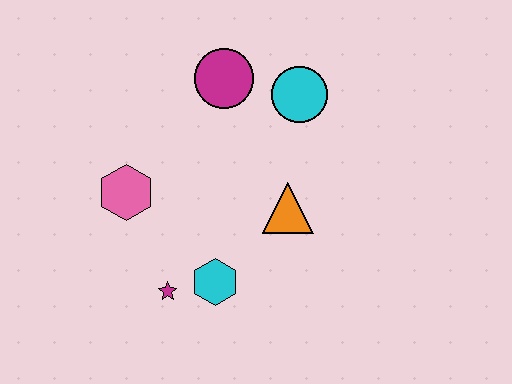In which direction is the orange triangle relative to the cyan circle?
The orange triangle is below the cyan circle.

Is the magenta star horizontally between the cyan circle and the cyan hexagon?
No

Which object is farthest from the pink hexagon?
The cyan circle is farthest from the pink hexagon.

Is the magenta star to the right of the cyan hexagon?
No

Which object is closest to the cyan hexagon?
The magenta star is closest to the cyan hexagon.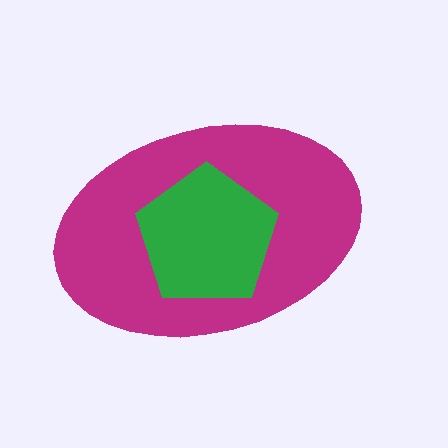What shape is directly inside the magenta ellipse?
The green pentagon.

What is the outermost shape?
The magenta ellipse.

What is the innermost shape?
The green pentagon.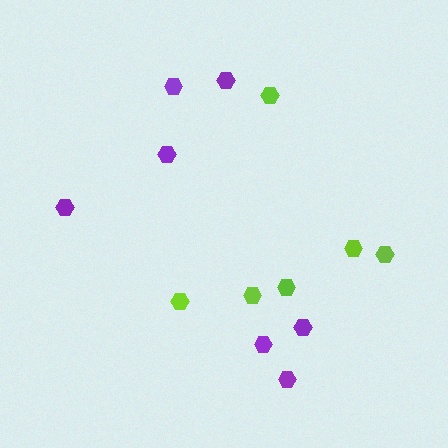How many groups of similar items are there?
There are 2 groups: one group of purple hexagons (7) and one group of lime hexagons (6).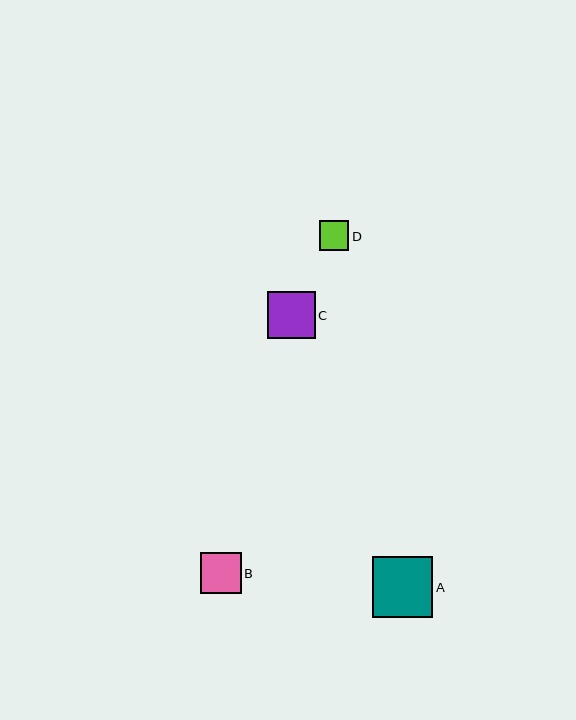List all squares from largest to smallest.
From largest to smallest: A, C, B, D.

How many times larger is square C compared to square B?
Square C is approximately 1.2 times the size of square B.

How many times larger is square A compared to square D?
Square A is approximately 2.1 times the size of square D.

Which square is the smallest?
Square D is the smallest with a size of approximately 30 pixels.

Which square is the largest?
Square A is the largest with a size of approximately 61 pixels.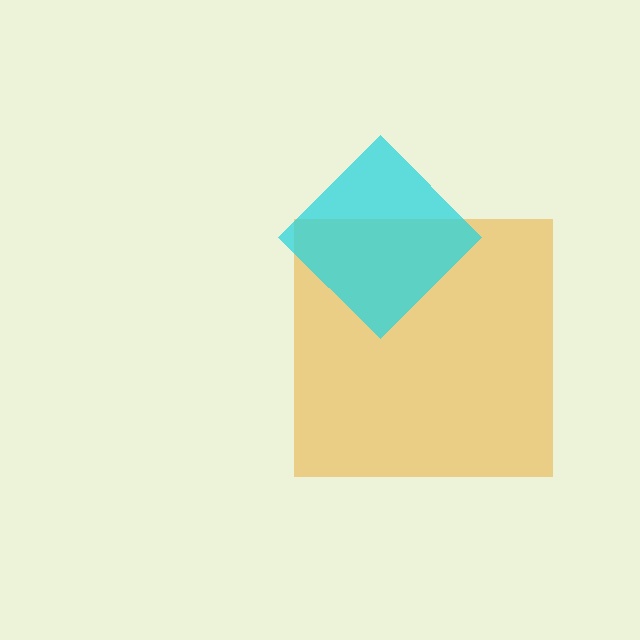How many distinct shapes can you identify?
There are 2 distinct shapes: an orange square, a cyan diamond.